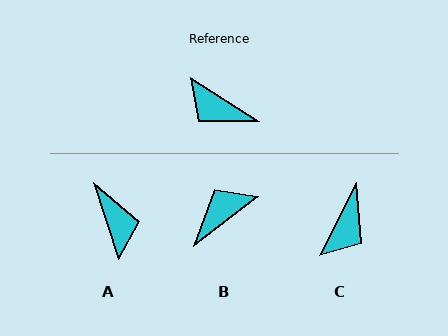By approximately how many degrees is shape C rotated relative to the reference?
Approximately 95 degrees counter-clockwise.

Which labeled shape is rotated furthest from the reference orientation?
A, about 140 degrees away.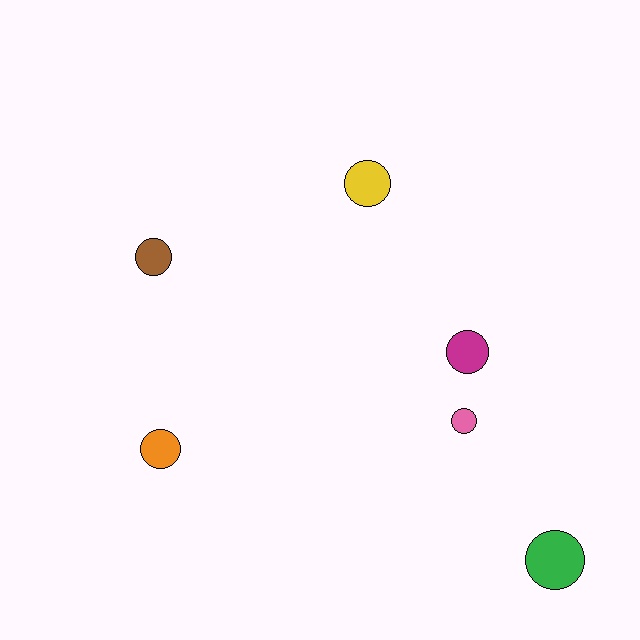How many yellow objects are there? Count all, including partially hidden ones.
There is 1 yellow object.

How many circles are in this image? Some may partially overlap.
There are 6 circles.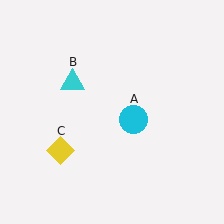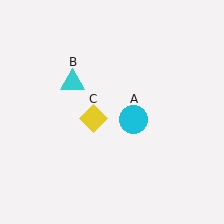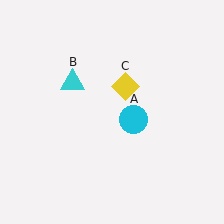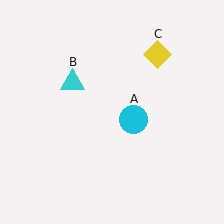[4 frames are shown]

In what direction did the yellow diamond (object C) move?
The yellow diamond (object C) moved up and to the right.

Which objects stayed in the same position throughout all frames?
Cyan circle (object A) and cyan triangle (object B) remained stationary.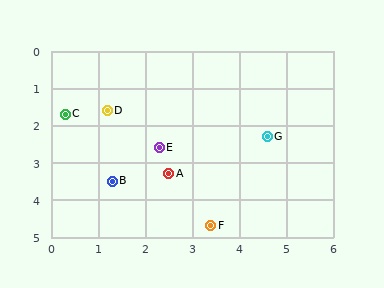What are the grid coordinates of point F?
Point F is at approximately (3.4, 4.7).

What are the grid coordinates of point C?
Point C is at approximately (0.3, 1.7).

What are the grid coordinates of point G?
Point G is at approximately (4.6, 2.3).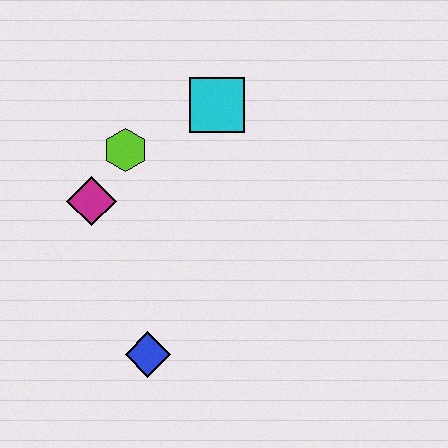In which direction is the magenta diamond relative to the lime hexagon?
The magenta diamond is below the lime hexagon.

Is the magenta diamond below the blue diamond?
No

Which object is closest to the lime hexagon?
The magenta diamond is closest to the lime hexagon.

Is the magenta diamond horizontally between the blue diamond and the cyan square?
No